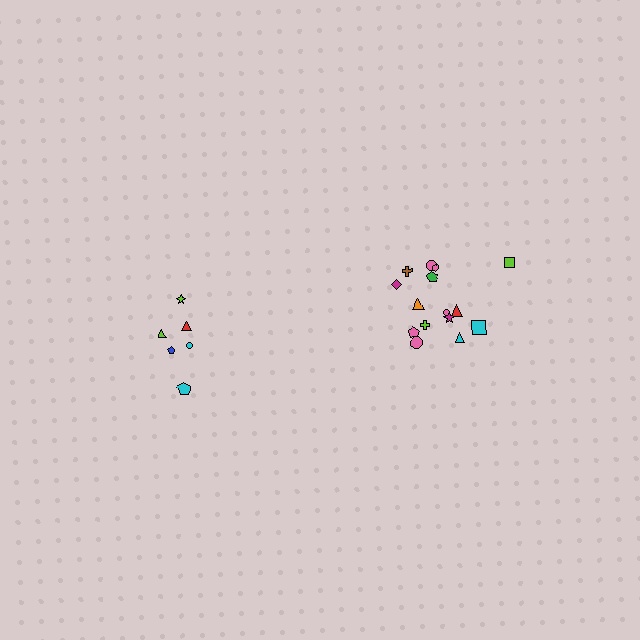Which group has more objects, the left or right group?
The right group.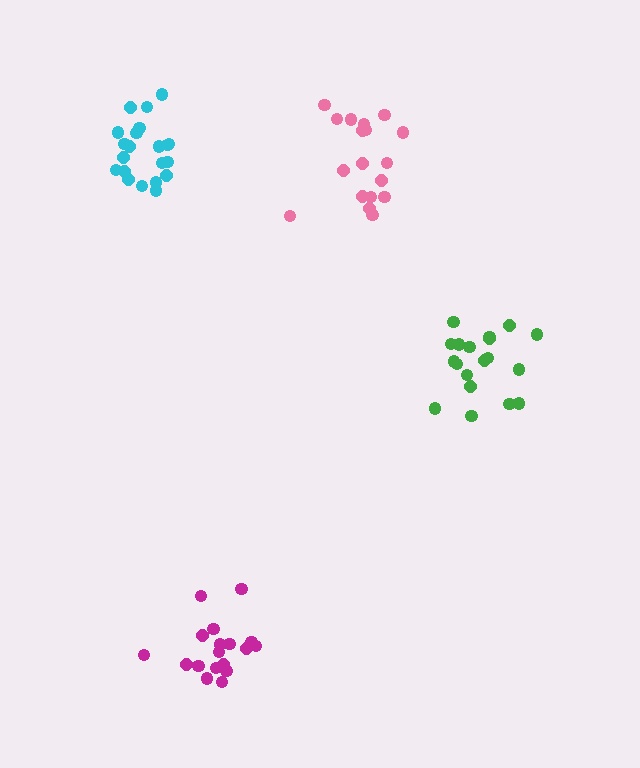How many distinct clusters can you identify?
There are 4 distinct clusters.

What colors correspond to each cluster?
The clusters are colored: green, cyan, magenta, pink.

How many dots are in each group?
Group 1: 19 dots, Group 2: 21 dots, Group 3: 18 dots, Group 4: 18 dots (76 total).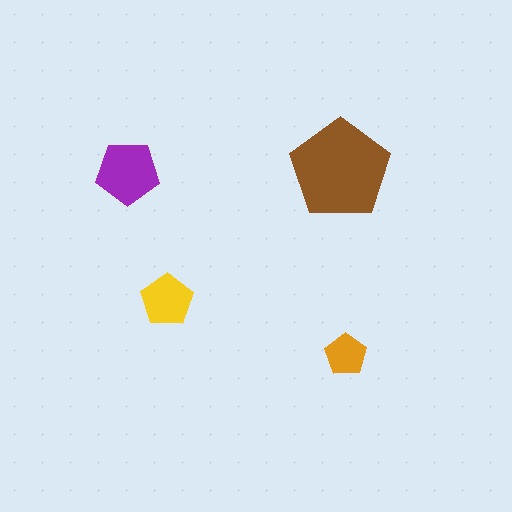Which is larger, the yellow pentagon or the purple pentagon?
The purple one.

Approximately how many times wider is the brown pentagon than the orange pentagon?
About 2.5 times wider.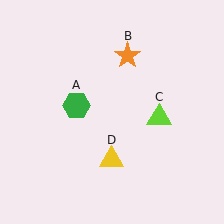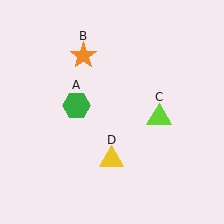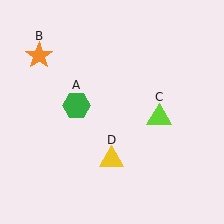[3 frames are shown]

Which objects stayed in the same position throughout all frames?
Green hexagon (object A) and lime triangle (object C) and yellow triangle (object D) remained stationary.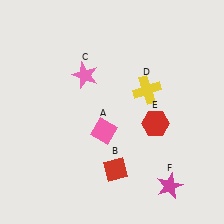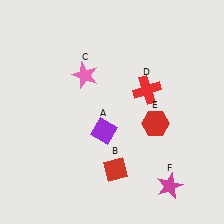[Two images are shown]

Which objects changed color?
A changed from pink to purple. D changed from yellow to red.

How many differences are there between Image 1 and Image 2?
There are 2 differences between the two images.